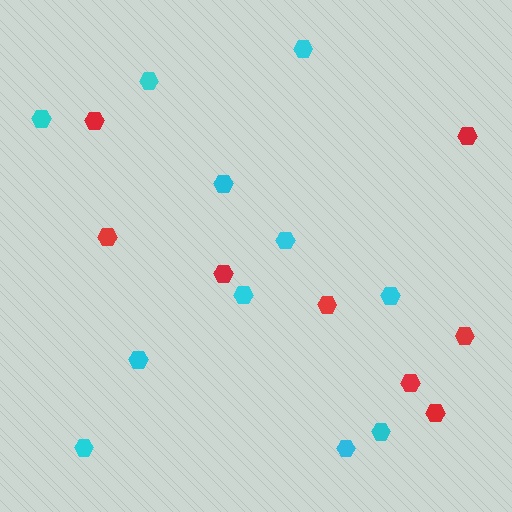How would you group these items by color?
There are 2 groups: one group of red hexagons (8) and one group of cyan hexagons (11).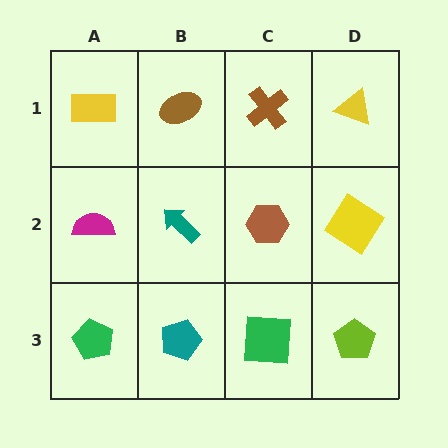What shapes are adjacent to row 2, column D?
A yellow triangle (row 1, column D), a lime pentagon (row 3, column D), a brown hexagon (row 2, column C).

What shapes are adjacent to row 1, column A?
A magenta semicircle (row 2, column A), a brown ellipse (row 1, column B).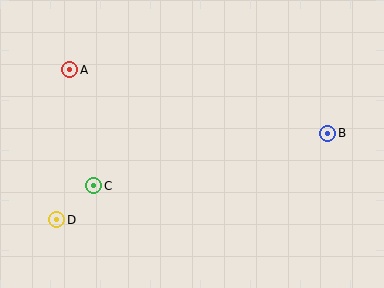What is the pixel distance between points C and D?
The distance between C and D is 50 pixels.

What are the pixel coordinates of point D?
Point D is at (57, 220).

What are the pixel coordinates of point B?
Point B is at (328, 133).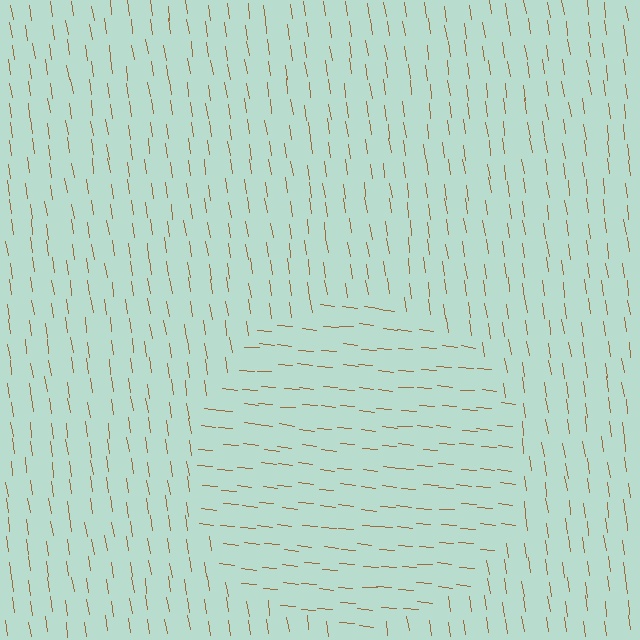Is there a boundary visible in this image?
Yes, there is a texture boundary formed by a change in line orientation.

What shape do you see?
I see a circle.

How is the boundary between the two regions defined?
The boundary is defined purely by a change in line orientation (approximately 76 degrees difference). All lines are the same color and thickness.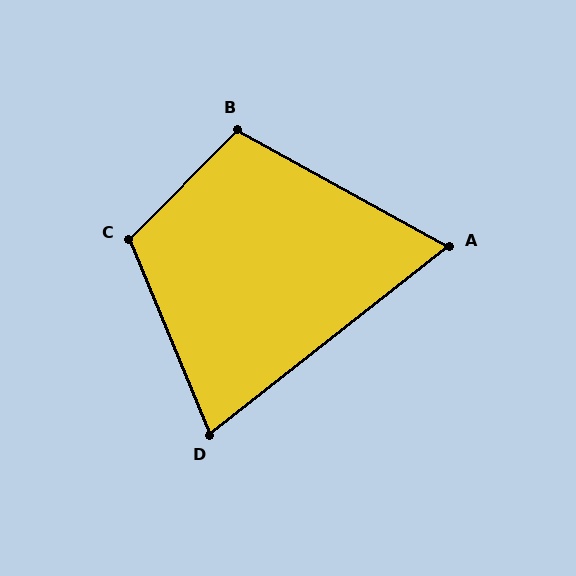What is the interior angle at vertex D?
Approximately 74 degrees (acute).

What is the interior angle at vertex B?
Approximately 106 degrees (obtuse).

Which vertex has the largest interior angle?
C, at approximately 113 degrees.